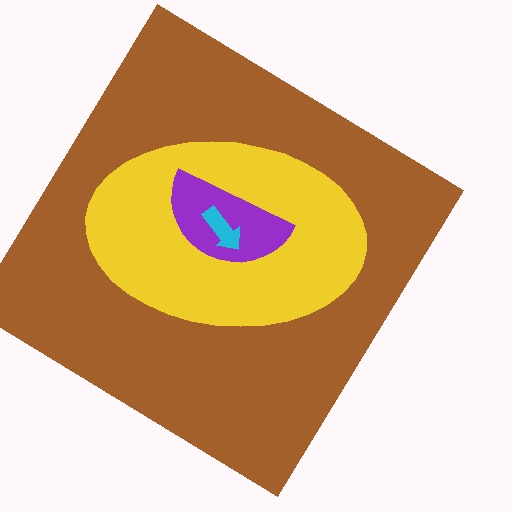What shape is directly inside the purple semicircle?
The cyan arrow.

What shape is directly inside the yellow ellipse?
The purple semicircle.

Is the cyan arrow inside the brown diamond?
Yes.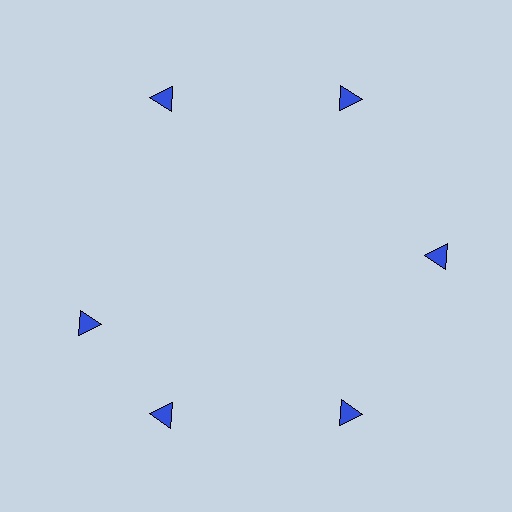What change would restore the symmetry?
The symmetry would be restored by rotating it back into even spacing with its neighbors so that all 6 triangles sit at equal angles and equal distance from the center.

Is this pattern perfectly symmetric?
No. The 6 blue triangles are arranged in a ring, but one element near the 9 o'clock position is rotated out of alignment along the ring, breaking the 6-fold rotational symmetry.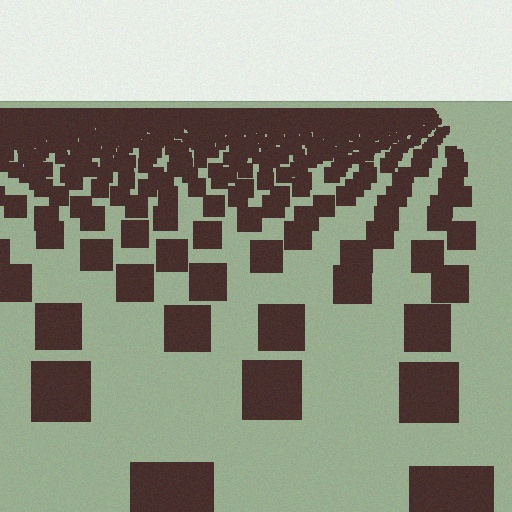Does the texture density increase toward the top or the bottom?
Density increases toward the top.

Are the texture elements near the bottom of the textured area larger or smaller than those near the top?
Larger. Near the bottom, elements are closer to the viewer and appear at a bigger on-screen size.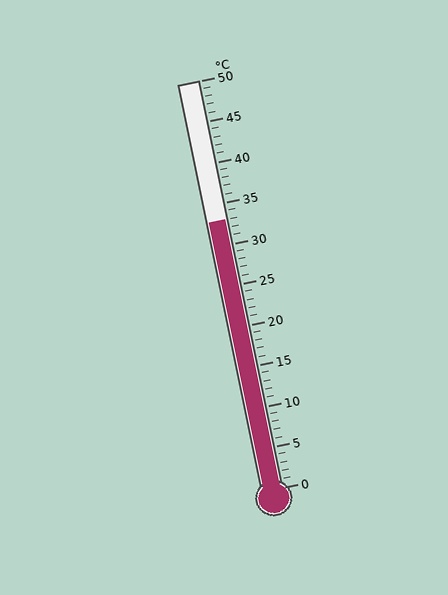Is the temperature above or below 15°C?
The temperature is above 15°C.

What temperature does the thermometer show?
The thermometer shows approximately 33°C.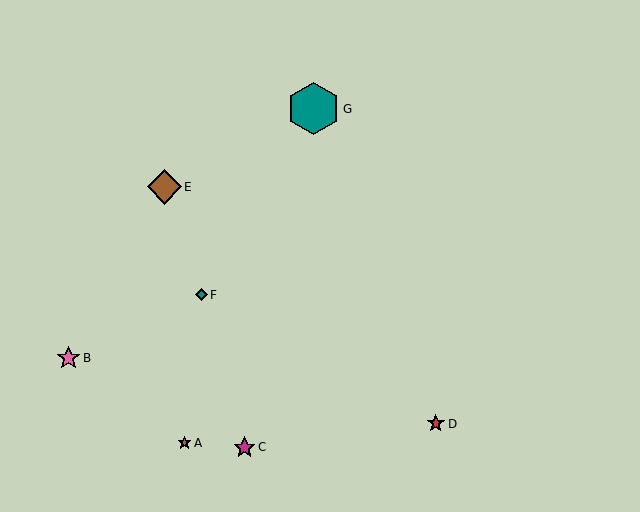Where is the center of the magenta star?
The center of the magenta star is at (244, 448).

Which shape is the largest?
The teal hexagon (labeled G) is the largest.